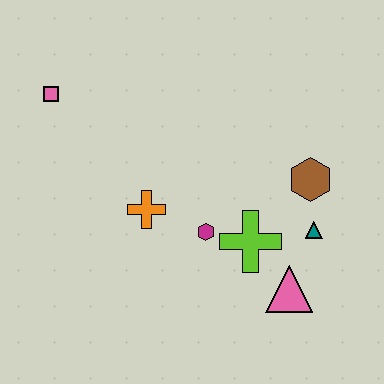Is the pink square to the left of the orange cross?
Yes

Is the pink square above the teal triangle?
Yes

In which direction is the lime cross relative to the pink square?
The lime cross is to the right of the pink square.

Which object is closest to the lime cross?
The magenta hexagon is closest to the lime cross.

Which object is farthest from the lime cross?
The pink square is farthest from the lime cross.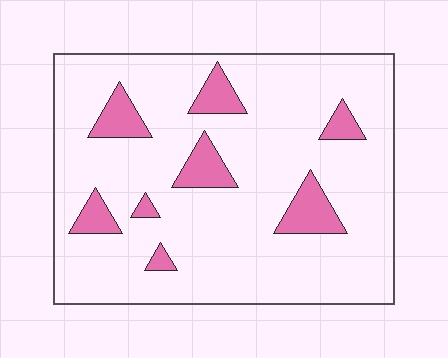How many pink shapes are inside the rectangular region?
8.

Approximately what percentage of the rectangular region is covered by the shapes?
Approximately 15%.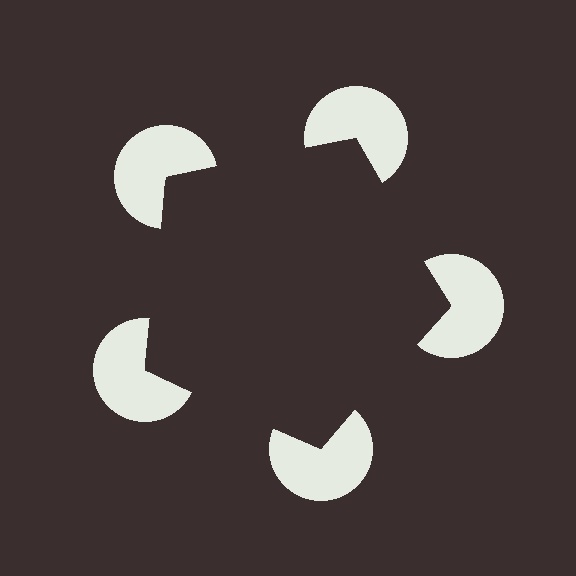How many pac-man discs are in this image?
There are 5 — one at each vertex of the illusory pentagon.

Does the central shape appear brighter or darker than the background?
It typically appears slightly darker than the background, even though no actual brightness change is drawn.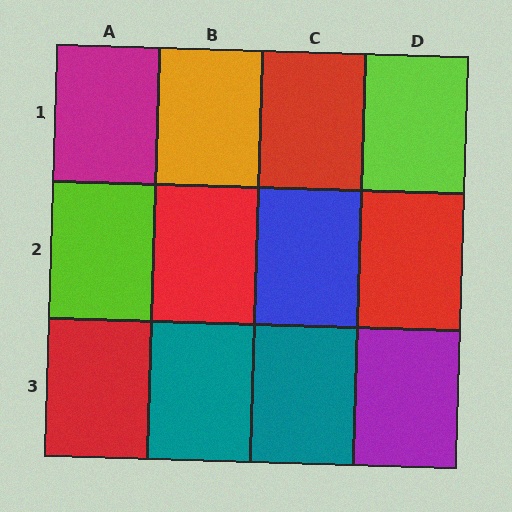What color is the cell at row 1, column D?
Lime.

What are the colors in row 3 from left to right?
Red, teal, teal, purple.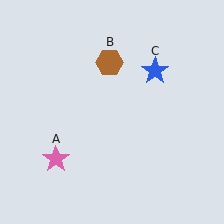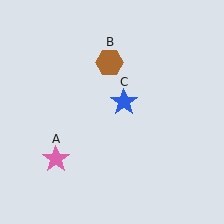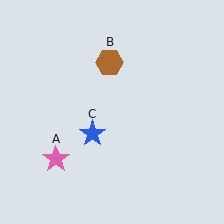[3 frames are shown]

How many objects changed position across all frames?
1 object changed position: blue star (object C).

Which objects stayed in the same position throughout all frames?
Pink star (object A) and brown hexagon (object B) remained stationary.